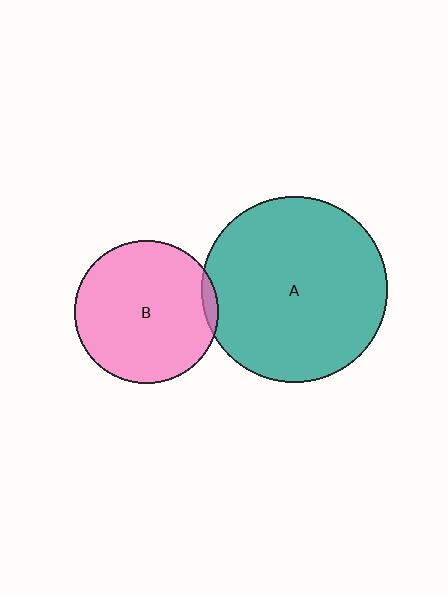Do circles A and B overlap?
Yes.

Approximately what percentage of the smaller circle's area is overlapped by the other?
Approximately 5%.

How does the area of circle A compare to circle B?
Approximately 1.7 times.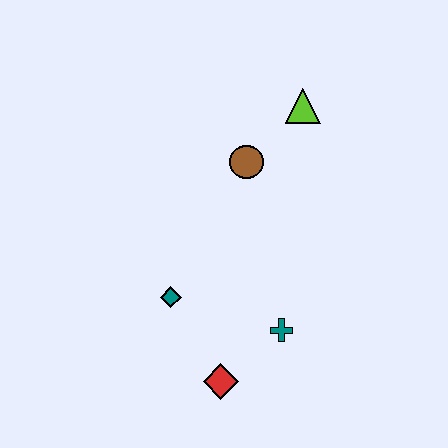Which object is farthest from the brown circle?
The red diamond is farthest from the brown circle.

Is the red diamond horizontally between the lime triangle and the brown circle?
No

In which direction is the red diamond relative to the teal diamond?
The red diamond is below the teal diamond.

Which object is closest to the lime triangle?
The brown circle is closest to the lime triangle.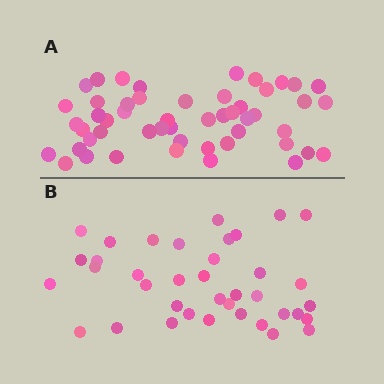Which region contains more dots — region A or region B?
Region A (the top region) has more dots.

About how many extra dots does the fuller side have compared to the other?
Region A has approximately 15 more dots than region B.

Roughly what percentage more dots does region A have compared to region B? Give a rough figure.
About 35% more.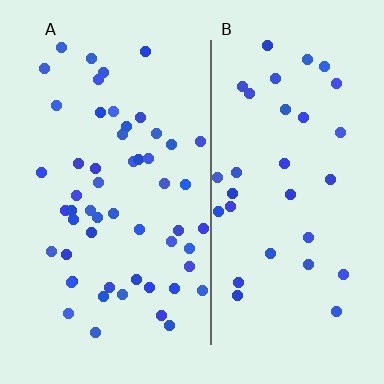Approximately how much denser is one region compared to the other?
Approximately 1.6× — region A over region B.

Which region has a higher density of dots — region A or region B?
A (the left).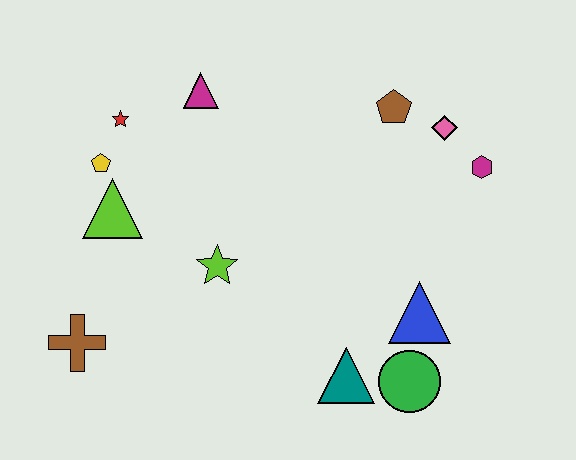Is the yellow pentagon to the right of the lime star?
No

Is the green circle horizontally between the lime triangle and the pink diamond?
Yes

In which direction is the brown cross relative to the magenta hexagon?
The brown cross is to the left of the magenta hexagon.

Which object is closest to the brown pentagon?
The pink diamond is closest to the brown pentagon.